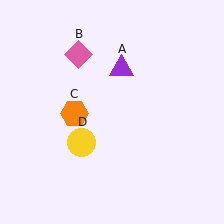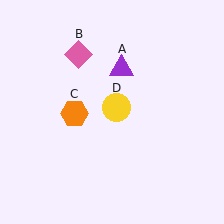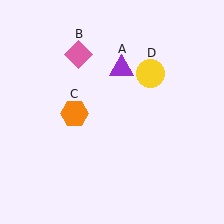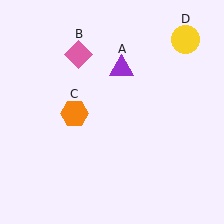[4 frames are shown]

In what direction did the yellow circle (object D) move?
The yellow circle (object D) moved up and to the right.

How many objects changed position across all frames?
1 object changed position: yellow circle (object D).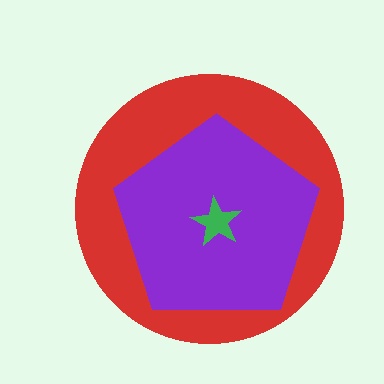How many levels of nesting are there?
3.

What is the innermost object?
The green star.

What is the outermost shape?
The red circle.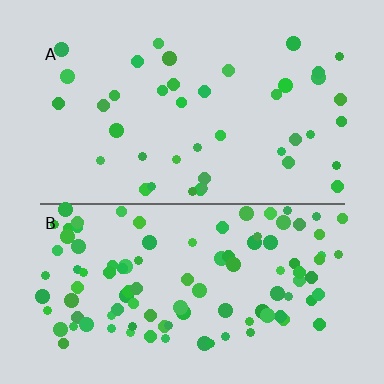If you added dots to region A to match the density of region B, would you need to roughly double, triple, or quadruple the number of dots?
Approximately triple.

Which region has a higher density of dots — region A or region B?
B (the bottom).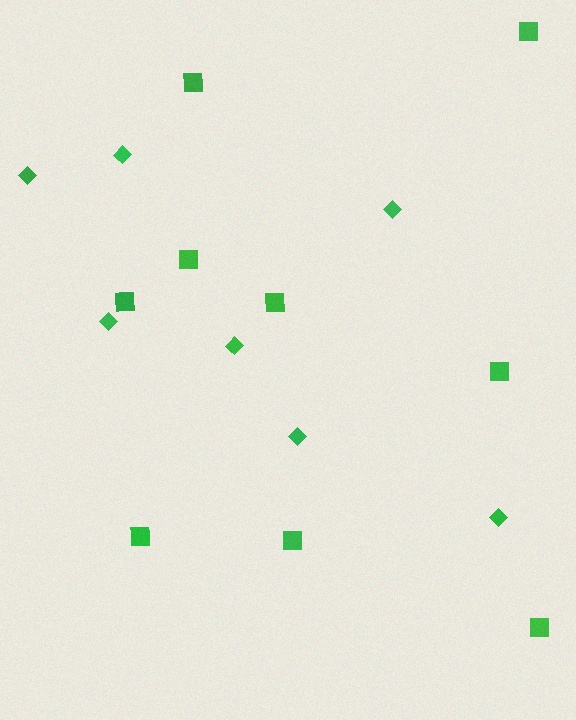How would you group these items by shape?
There are 2 groups: one group of diamonds (7) and one group of squares (9).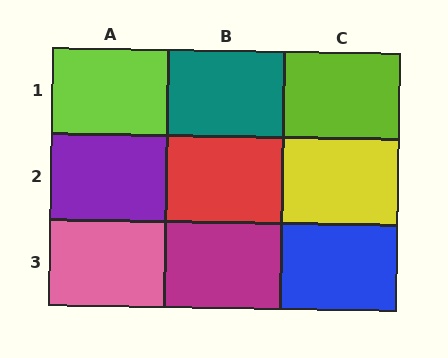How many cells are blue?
1 cell is blue.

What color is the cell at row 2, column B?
Red.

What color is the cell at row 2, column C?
Yellow.